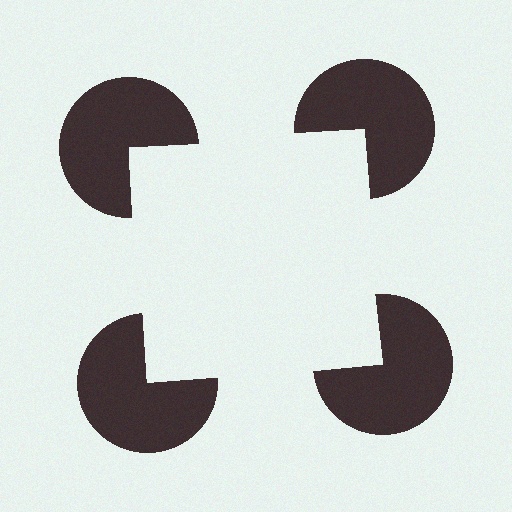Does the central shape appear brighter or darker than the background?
It typically appears slightly brighter than the background, even though no actual brightness change is drawn.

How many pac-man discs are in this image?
There are 4 — one at each vertex of the illusory square.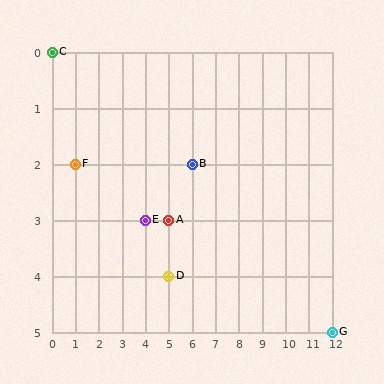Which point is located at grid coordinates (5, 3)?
Point A is at (5, 3).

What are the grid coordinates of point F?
Point F is at grid coordinates (1, 2).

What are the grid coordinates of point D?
Point D is at grid coordinates (5, 4).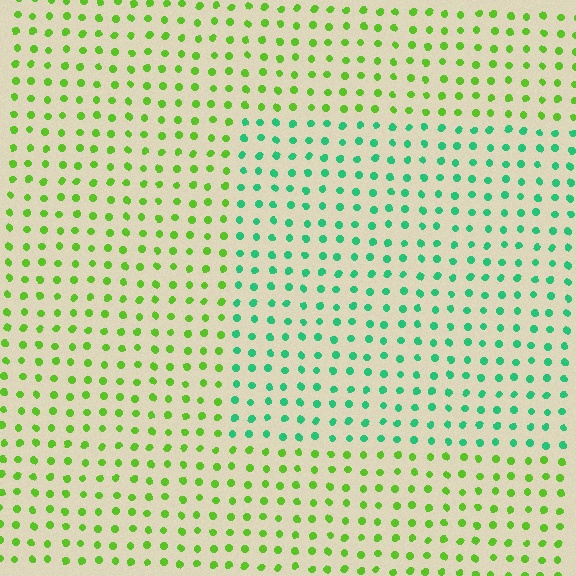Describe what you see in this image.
The image is filled with small lime elements in a uniform arrangement. A rectangle-shaped region is visible where the elements are tinted to a slightly different hue, forming a subtle color boundary.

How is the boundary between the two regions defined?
The boundary is defined purely by a slight shift in hue (about 50 degrees). Spacing, size, and orientation are identical on both sides.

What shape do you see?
I see a rectangle.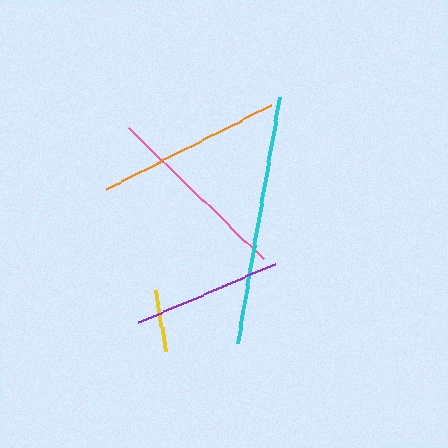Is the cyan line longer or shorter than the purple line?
The cyan line is longer than the purple line.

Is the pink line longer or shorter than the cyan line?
The cyan line is longer than the pink line.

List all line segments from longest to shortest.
From longest to shortest: cyan, pink, orange, purple, yellow.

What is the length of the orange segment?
The orange segment is approximately 185 pixels long.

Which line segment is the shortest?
The yellow line is the shortest at approximately 63 pixels.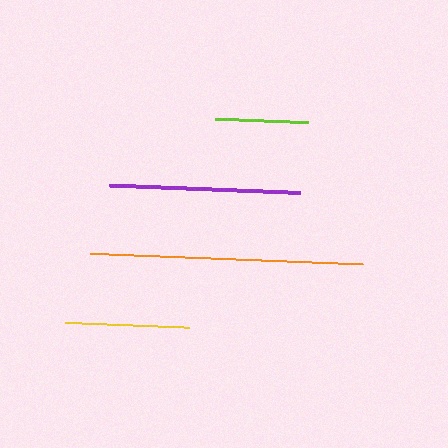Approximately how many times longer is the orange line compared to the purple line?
The orange line is approximately 1.4 times the length of the purple line.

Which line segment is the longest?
The orange line is the longest at approximately 273 pixels.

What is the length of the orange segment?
The orange segment is approximately 273 pixels long.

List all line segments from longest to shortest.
From longest to shortest: orange, purple, yellow, lime.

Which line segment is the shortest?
The lime line is the shortest at approximately 93 pixels.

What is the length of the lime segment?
The lime segment is approximately 93 pixels long.